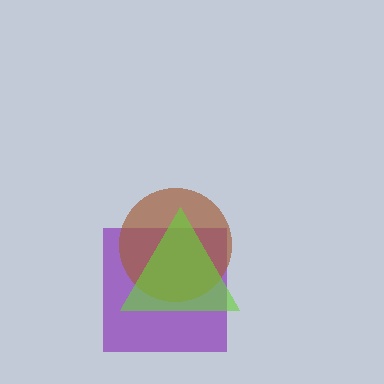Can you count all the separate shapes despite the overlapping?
Yes, there are 3 separate shapes.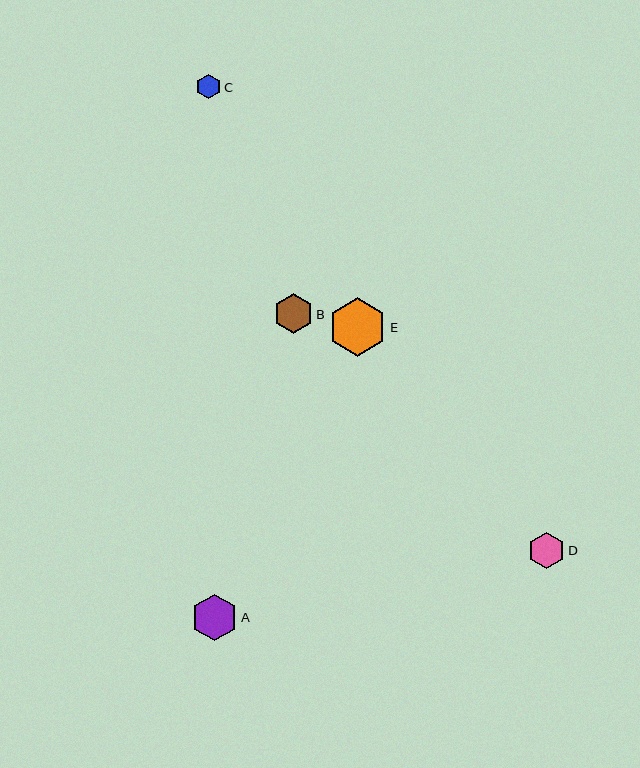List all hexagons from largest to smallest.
From largest to smallest: E, A, B, D, C.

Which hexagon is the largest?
Hexagon E is the largest with a size of approximately 58 pixels.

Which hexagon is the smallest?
Hexagon C is the smallest with a size of approximately 25 pixels.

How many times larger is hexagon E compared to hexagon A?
Hexagon E is approximately 1.3 times the size of hexagon A.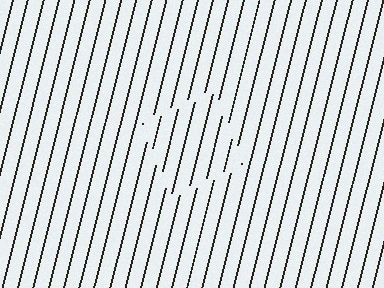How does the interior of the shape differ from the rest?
The interior of the shape contains the same grating, shifted by half a period — the contour is defined by the phase discontinuity where line-ends from the inner and outer gratings abut.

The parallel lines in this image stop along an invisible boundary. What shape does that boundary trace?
An illusory square. The interior of the shape contains the same grating, shifted by half a period — the contour is defined by the phase discontinuity where line-ends from the inner and outer gratings abut.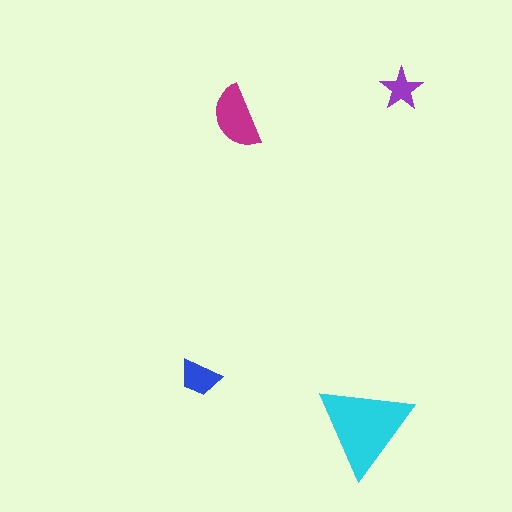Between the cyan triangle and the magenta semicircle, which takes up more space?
The cyan triangle.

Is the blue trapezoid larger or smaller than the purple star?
Larger.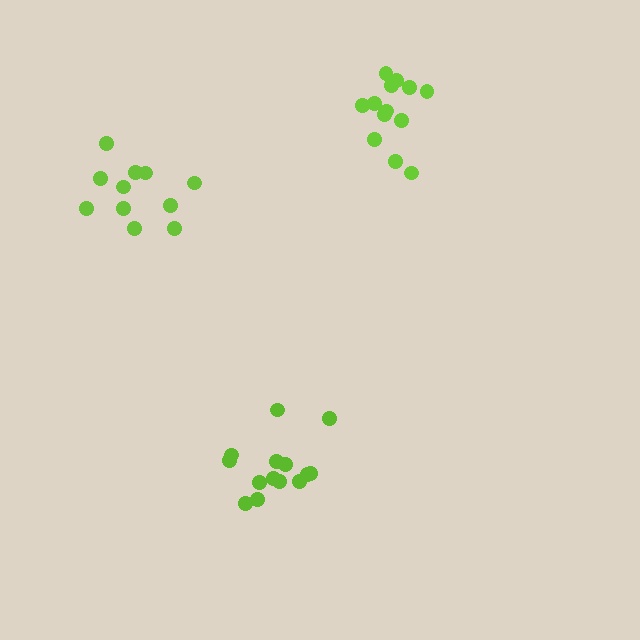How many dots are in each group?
Group 1: 13 dots, Group 2: 11 dots, Group 3: 14 dots (38 total).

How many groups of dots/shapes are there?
There are 3 groups.